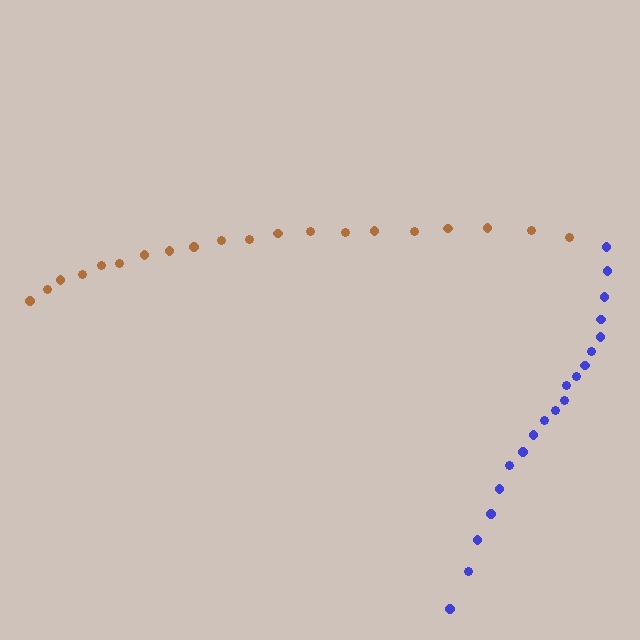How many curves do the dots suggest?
There are 2 distinct paths.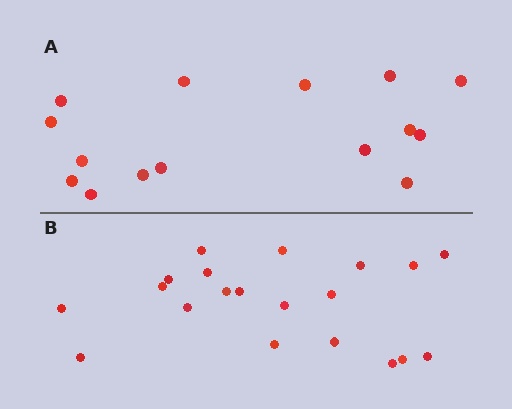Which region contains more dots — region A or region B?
Region B (the bottom region) has more dots.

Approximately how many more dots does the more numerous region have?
Region B has about 5 more dots than region A.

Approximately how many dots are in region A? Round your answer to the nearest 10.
About 20 dots. (The exact count is 15, which rounds to 20.)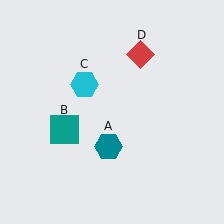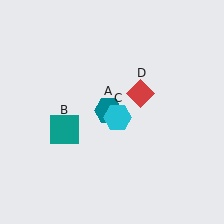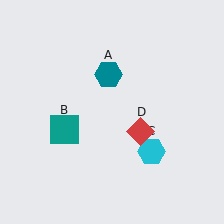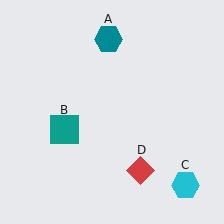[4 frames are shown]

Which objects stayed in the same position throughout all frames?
Teal square (object B) remained stationary.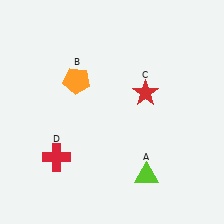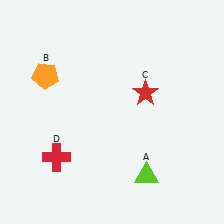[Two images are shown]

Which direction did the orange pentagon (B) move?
The orange pentagon (B) moved left.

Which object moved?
The orange pentagon (B) moved left.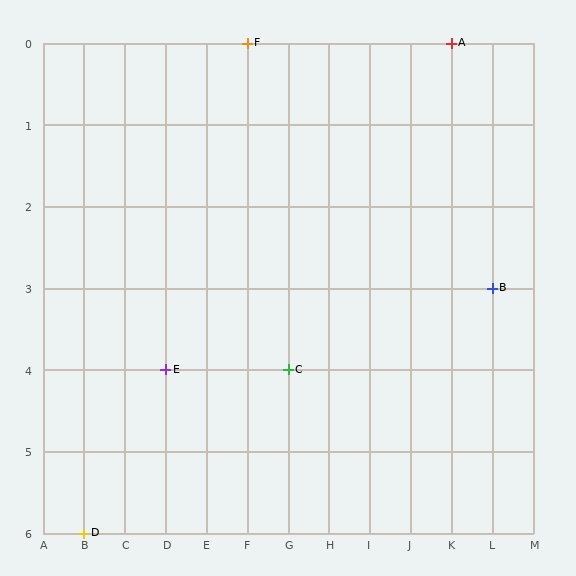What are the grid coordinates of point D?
Point D is at grid coordinates (B, 6).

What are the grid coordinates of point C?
Point C is at grid coordinates (G, 4).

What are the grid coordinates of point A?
Point A is at grid coordinates (K, 0).